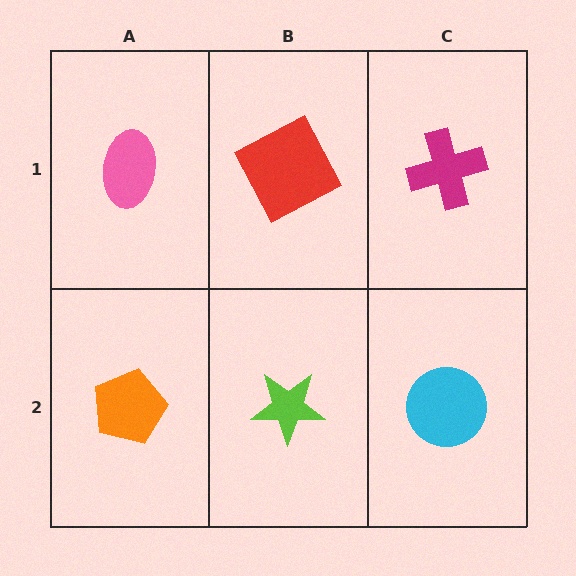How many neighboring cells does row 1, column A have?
2.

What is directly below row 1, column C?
A cyan circle.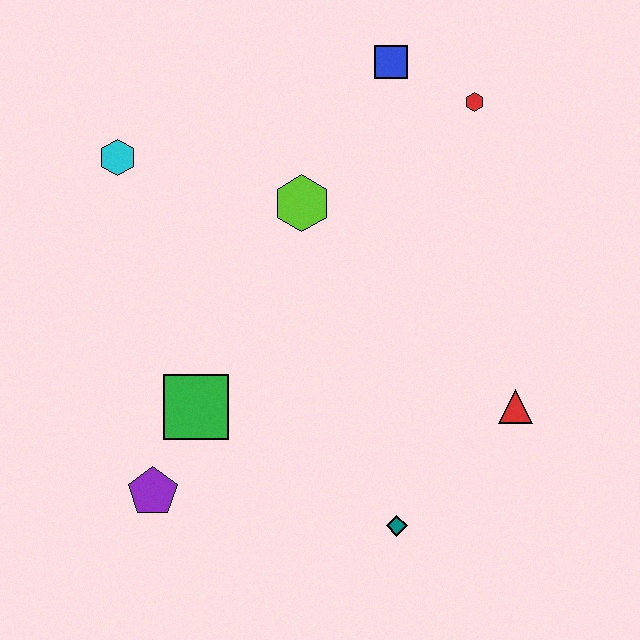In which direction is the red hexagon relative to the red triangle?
The red hexagon is above the red triangle.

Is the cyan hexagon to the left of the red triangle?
Yes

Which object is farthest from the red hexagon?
The purple pentagon is farthest from the red hexagon.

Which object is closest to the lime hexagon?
The blue square is closest to the lime hexagon.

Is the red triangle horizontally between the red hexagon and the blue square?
No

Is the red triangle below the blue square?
Yes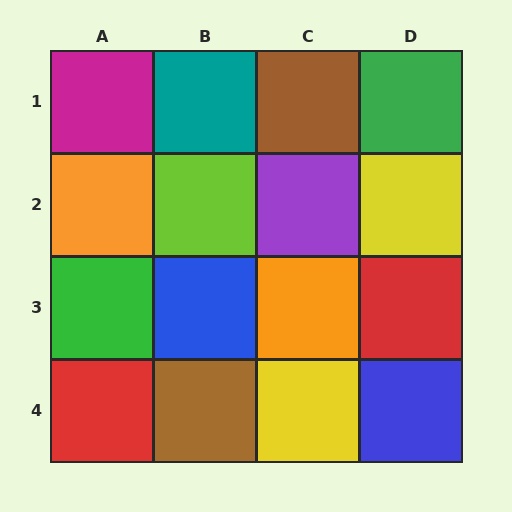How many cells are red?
2 cells are red.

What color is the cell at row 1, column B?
Teal.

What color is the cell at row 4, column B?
Brown.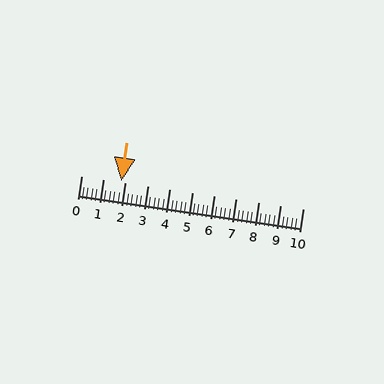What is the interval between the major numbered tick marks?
The major tick marks are spaced 1 units apart.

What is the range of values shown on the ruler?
The ruler shows values from 0 to 10.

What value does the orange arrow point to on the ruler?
The orange arrow points to approximately 1.8.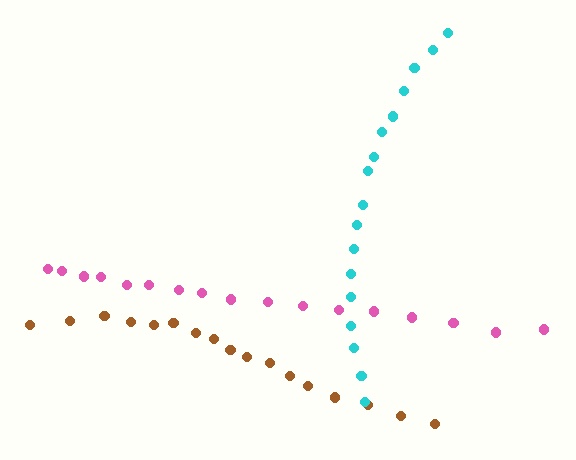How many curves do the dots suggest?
There are 3 distinct paths.